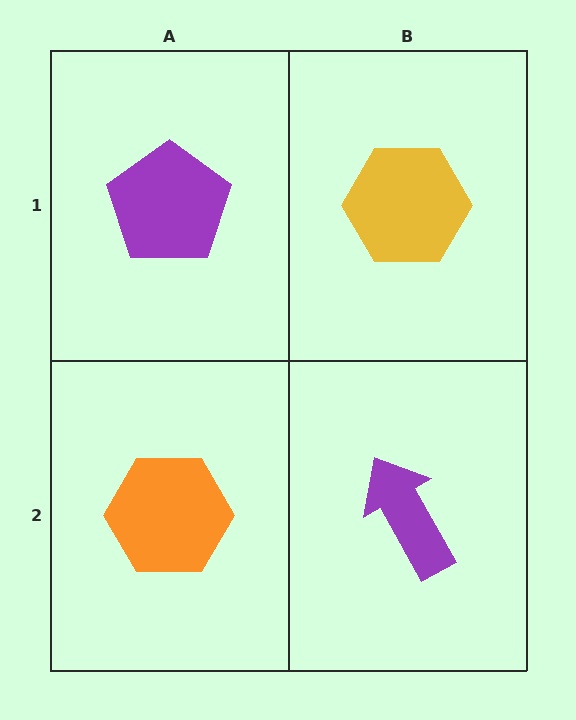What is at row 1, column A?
A purple pentagon.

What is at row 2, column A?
An orange hexagon.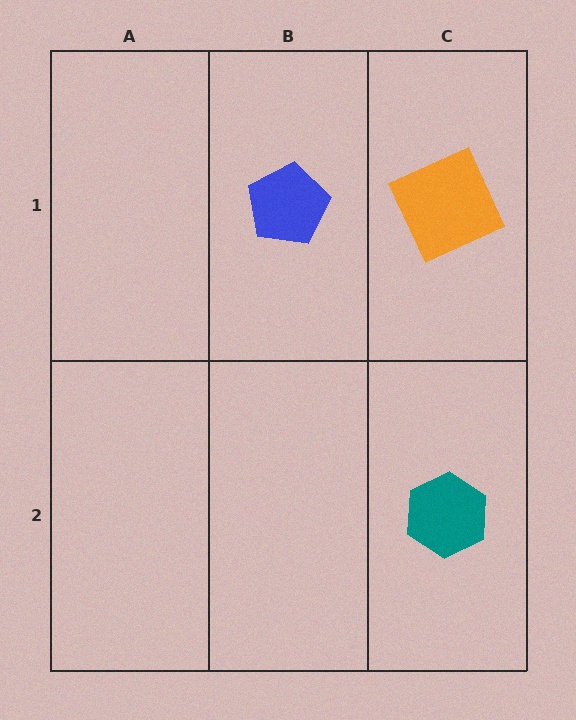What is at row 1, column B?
A blue pentagon.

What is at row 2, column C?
A teal hexagon.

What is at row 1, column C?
An orange square.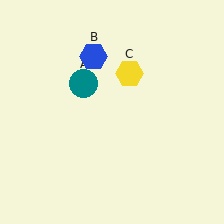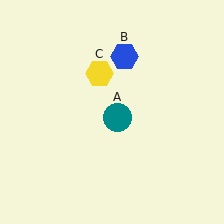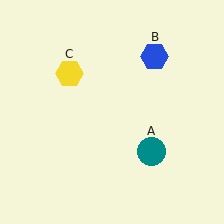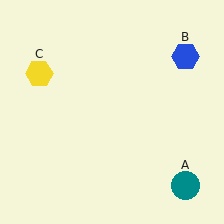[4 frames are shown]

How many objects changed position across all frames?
3 objects changed position: teal circle (object A), blue hexagon (object B), yellow hexagon (object C).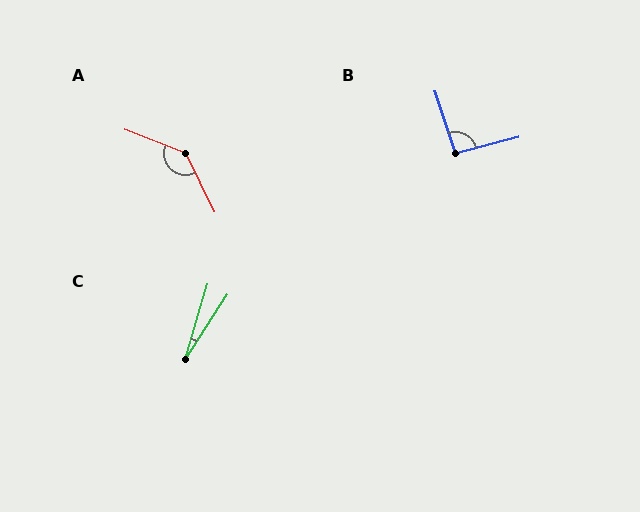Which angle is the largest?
A, at approximately 137 degrees.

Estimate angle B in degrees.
Approximately 93 degrees.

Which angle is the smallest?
C, at approximately 16 degrees.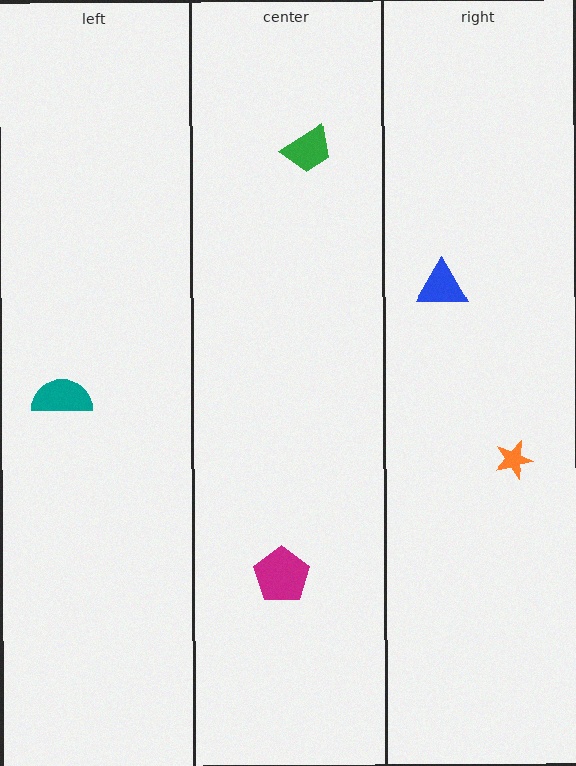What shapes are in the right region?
The orange star, the blue triangle.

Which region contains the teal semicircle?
The left region.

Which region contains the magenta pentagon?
The center region.